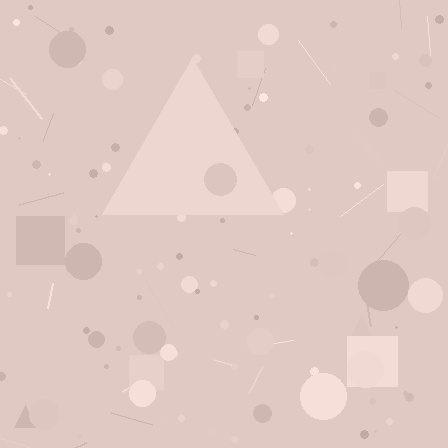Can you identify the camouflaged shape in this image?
The camouflaged shape is a triangle.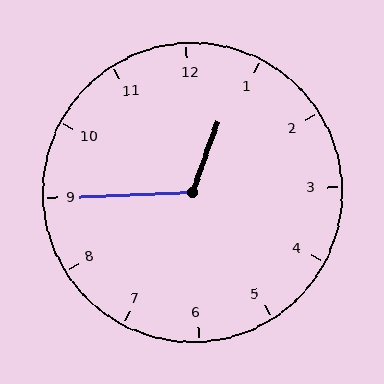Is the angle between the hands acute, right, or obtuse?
It is obtuse.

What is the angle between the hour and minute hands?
Approximately 112 degrees.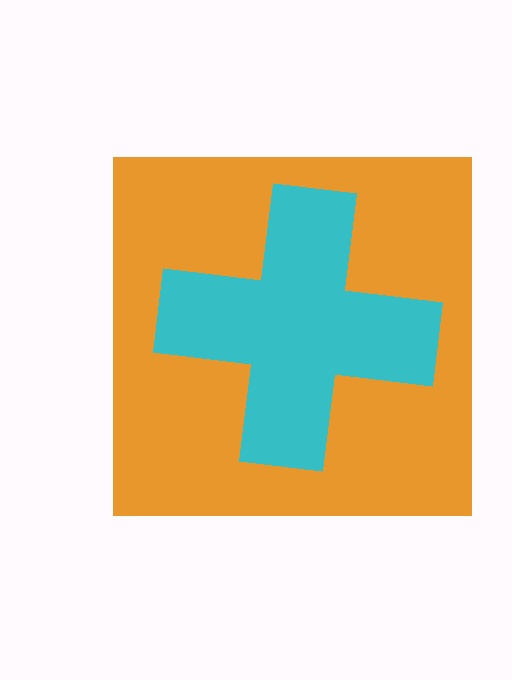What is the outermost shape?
The orange square.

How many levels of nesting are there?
2.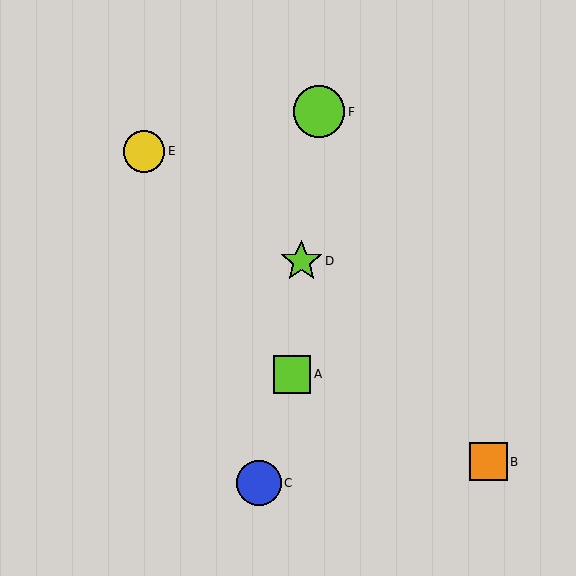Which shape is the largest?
The lime circle (labeled F) is the largest.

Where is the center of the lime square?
The center of the lime square is at (292, 374).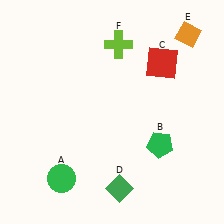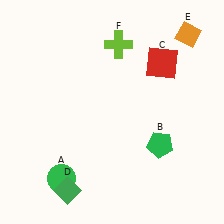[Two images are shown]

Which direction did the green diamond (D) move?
The green diamond (D) moved left.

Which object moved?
The green diamond (D) moved left.